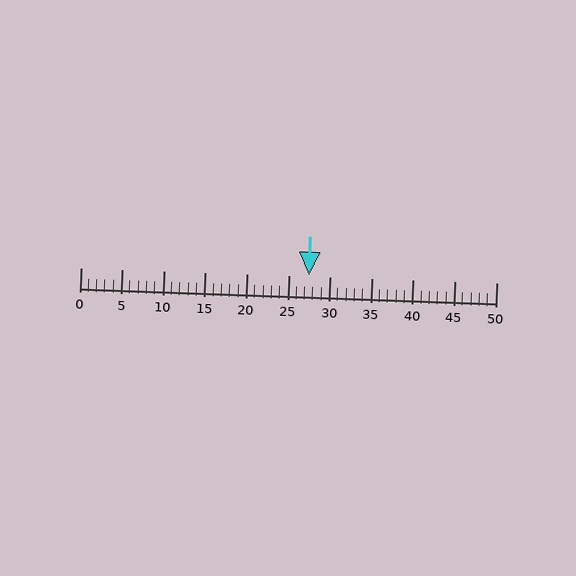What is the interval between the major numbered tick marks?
The major tick marks are spaced 5 units apart.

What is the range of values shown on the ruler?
The ruler shows values from 0 to 50.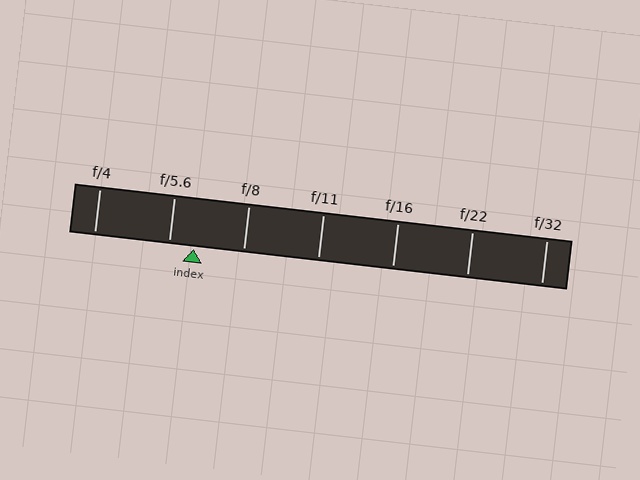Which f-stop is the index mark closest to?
The index mark is closest to f/5.6.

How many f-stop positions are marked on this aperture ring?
There are 7 f-stop positions marked.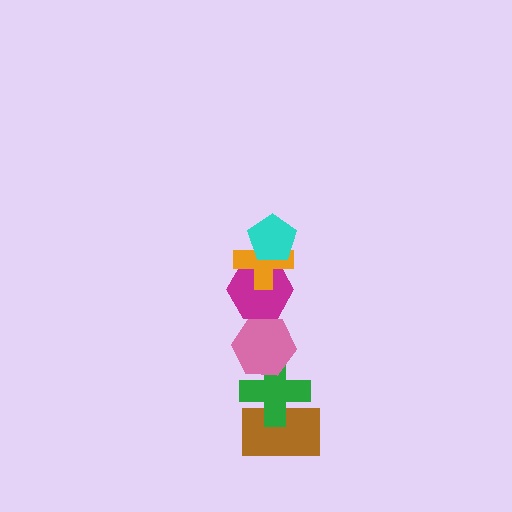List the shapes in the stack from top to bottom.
From top to bottom: the cyan pentagon, the orange cross, the magenta hexagon, the pink hexagon, the green cross, the brown rectangle.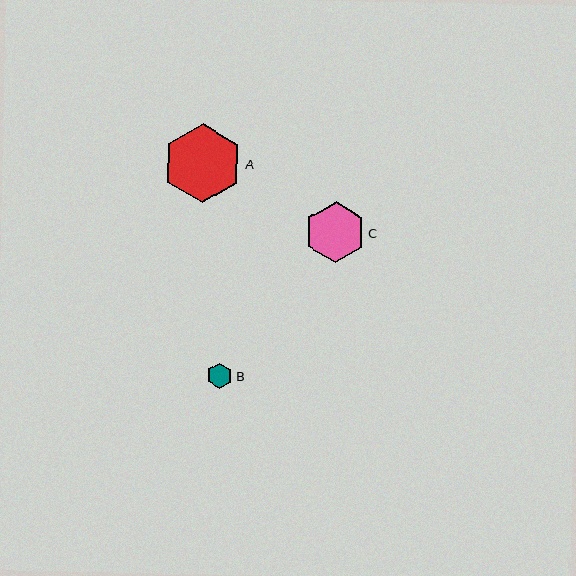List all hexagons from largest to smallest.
From largest to smallest: A, C, B.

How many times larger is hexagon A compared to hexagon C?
Hexagon A is approximately 1.3 times the size of hexagon C.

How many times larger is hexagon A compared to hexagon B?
Hexagon A is approximately 3.1 times the size of hexagon B.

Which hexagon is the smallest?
Hexagon B is the smallest with a size of approximately 26 pixels.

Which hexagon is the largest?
Hexagon A is the largest with a size of approximately 79 pixels.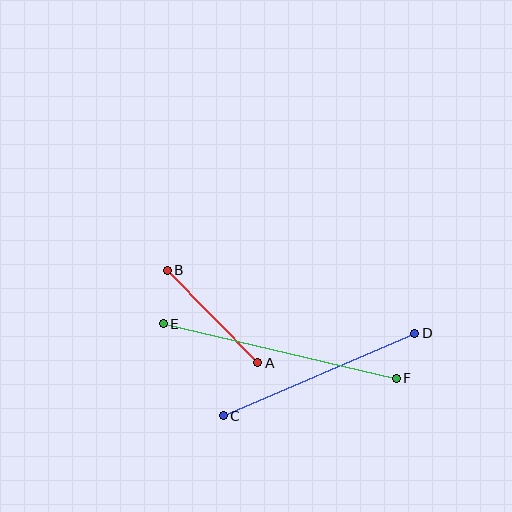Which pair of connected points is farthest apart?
Points E and F are farthest apart.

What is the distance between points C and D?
The distance is approximately 208 pixels.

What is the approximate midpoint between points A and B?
The midpoint is at approximately (212, 316) pixels.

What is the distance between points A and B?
The distance is approximately 130 pixels.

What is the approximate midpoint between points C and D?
The midpoint is at approximately (319, 375) pixels.